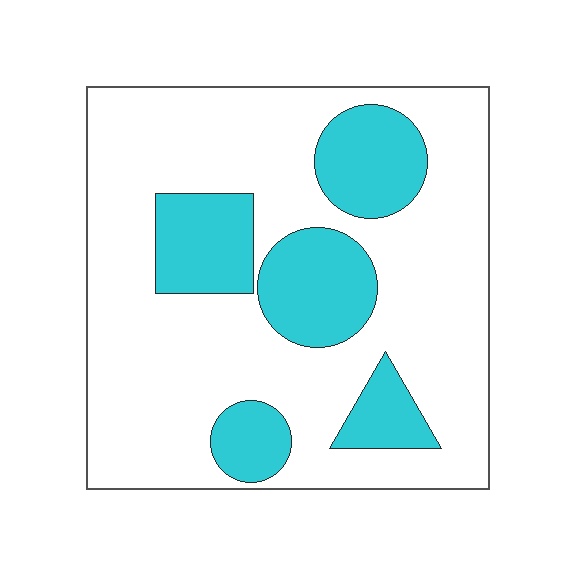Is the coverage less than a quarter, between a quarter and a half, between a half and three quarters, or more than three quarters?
Between a quarter and a half.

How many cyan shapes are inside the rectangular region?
5.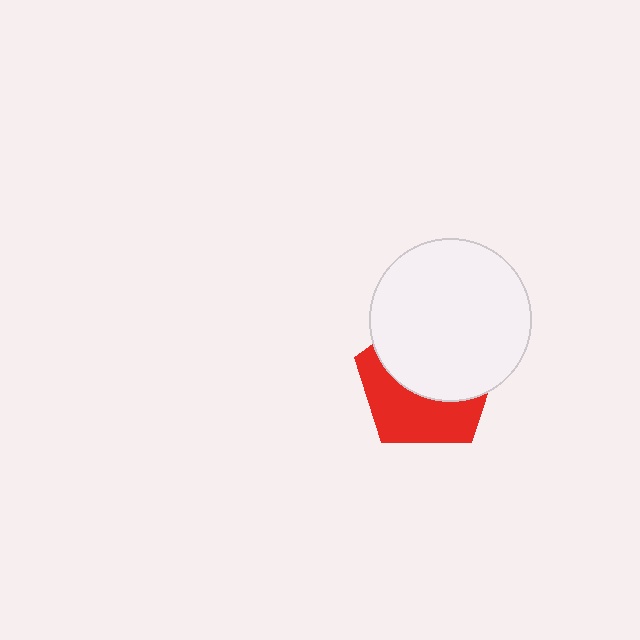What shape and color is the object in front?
The object in front is a white circle.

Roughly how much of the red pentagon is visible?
A small part of it is visible (roughly 45%).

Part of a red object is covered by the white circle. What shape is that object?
It is a pentagon.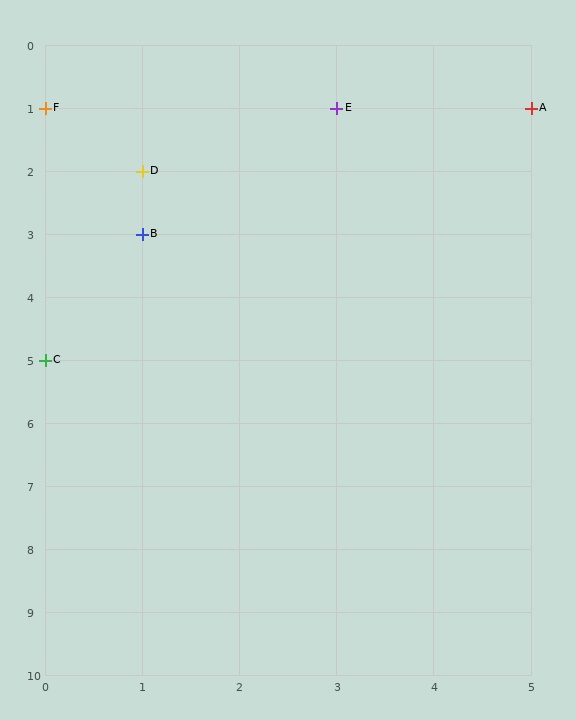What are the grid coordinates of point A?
Point A is at grid coordinates (5, 1).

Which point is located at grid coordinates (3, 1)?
Point E is at (3, 1).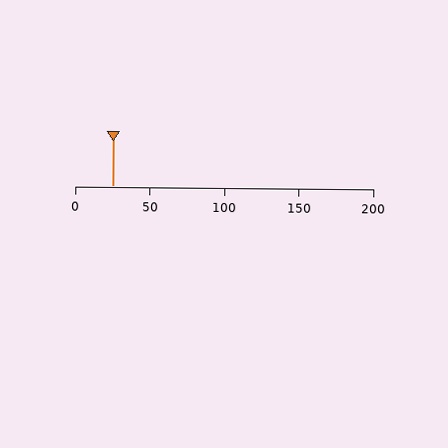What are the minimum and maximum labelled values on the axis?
The axis runs from 0 to 200.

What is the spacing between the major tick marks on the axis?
The major ticks are spaced 50 apart.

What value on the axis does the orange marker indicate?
The marker indicates approximately 25.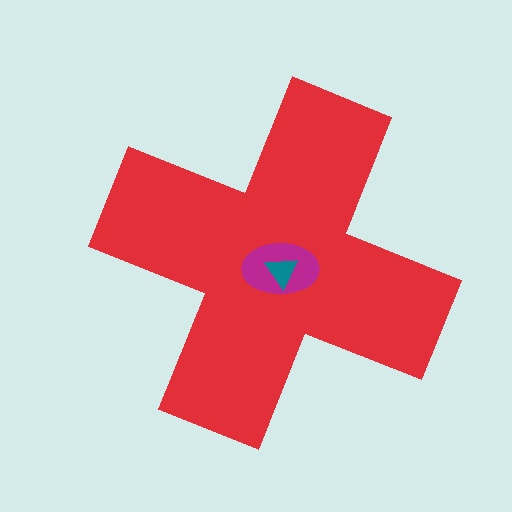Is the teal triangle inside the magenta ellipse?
Yes.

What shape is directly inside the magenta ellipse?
The teal triangle.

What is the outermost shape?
The red cross.